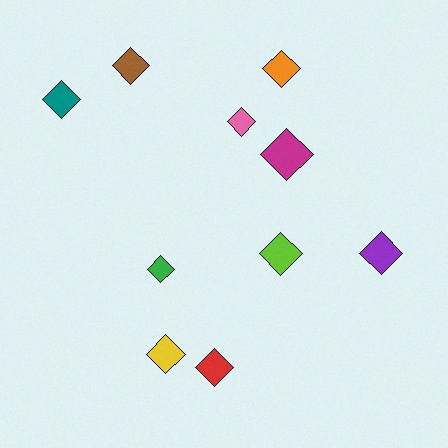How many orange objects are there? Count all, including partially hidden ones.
There is 1 orange object.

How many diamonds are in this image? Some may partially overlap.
There are 10 diamonds.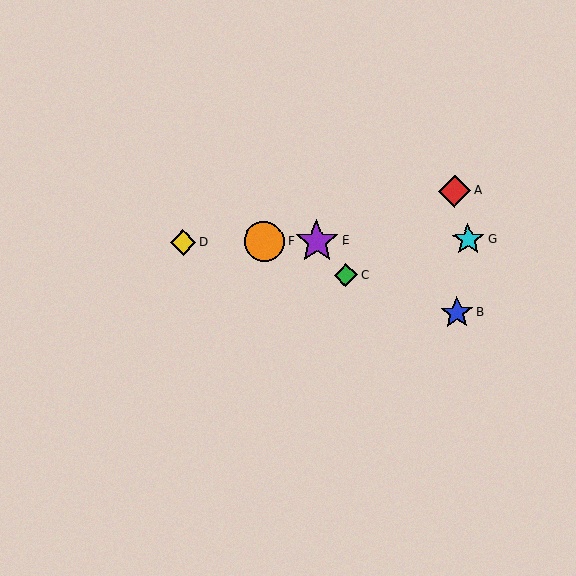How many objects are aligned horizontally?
4 objects (D, E, F, G) are aligned horizontally.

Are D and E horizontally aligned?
Yes, both are at y≈242.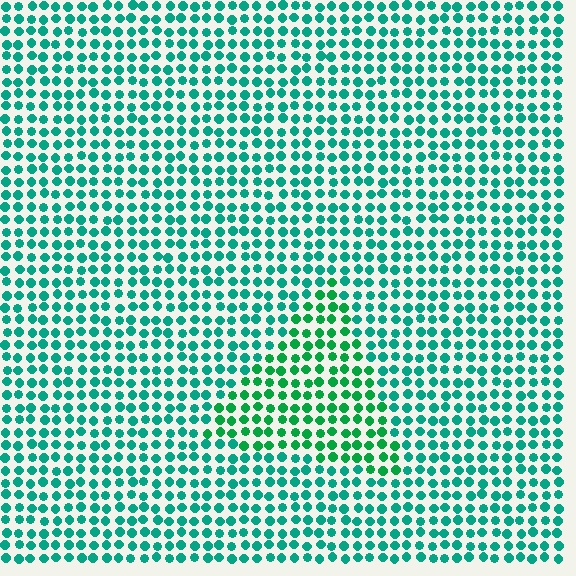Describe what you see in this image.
The image is filled with small teal elements in a uniform arrangement. A triangle-shaped region is visible where the elements are tinted to a slightly different hue, forming a subtle color boundary.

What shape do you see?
I see a triangle.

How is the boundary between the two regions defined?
The boundary is defined purely by a slight shift in hue (about 26 degrees). Spacing, size, and orientation are identical on both sides.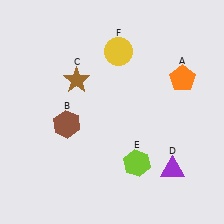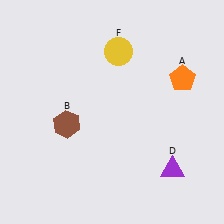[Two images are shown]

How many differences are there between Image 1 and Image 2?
There are 2 differences between the two images.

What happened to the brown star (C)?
The brown star (C) was removed in Image 2. It was in the top-left area of Image 1.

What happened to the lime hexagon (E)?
The lime hexagon (E) was removed in Image 2. It was in the bottom-right area of Image 1.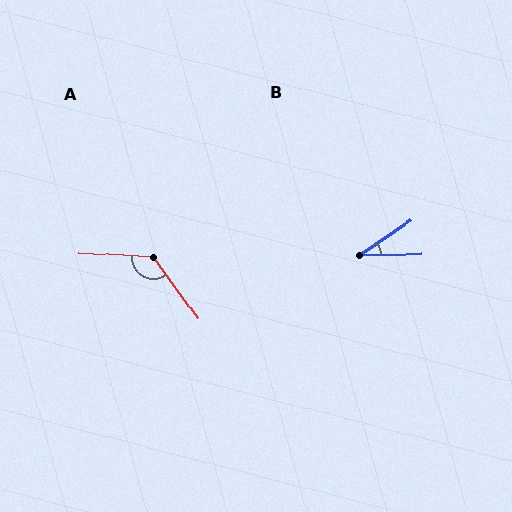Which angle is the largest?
A, at approximately 129 degrees.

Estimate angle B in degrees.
Approximately 33 degrees.